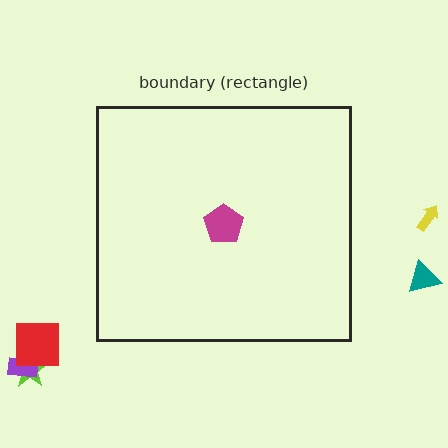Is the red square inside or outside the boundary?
Outside.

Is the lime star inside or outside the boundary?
Outside.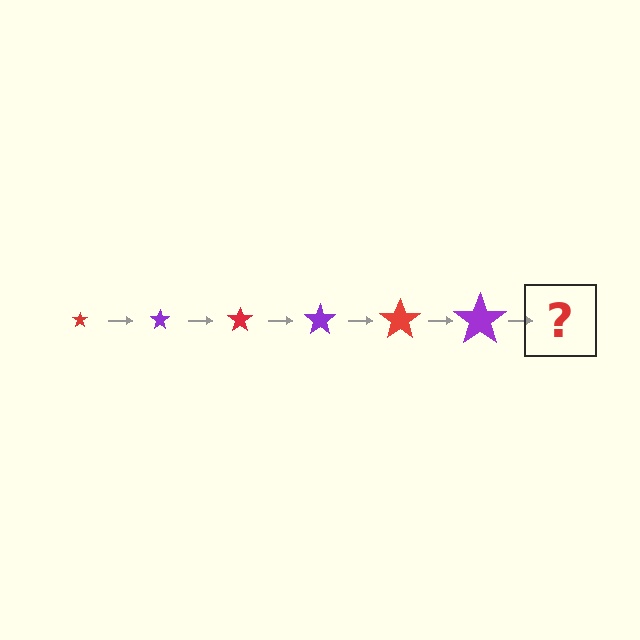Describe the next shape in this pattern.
It should be a red star, larger than the previous one.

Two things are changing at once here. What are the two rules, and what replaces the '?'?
The two rules are that the star grows larger each step and the color cycles through red and purple. The '?' should be a red star, larger than the previous one.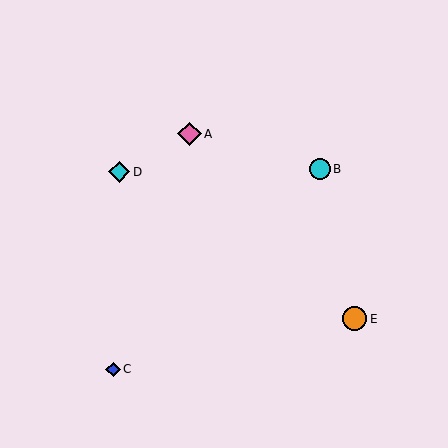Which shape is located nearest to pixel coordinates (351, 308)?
The orange circle (labeled E) at (355, 319) is nearest to that location.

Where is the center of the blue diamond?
The center of the blue diamond is at (113, 369).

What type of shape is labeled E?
Shape E is an orange circle.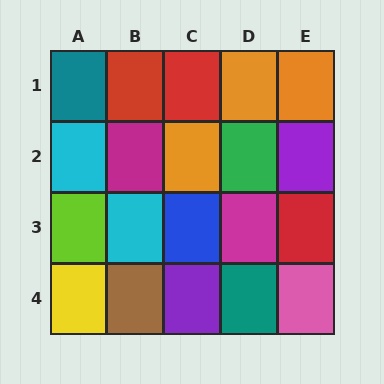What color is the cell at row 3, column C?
Blue.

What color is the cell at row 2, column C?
Orange.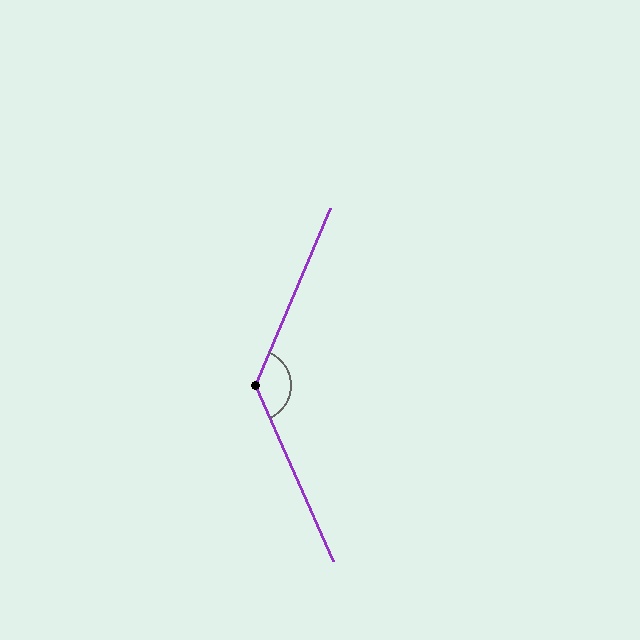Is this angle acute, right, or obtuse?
It is obtuse.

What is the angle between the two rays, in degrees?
Approximately 133 degrees.